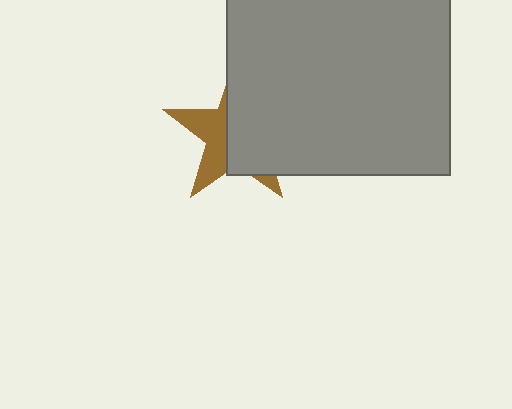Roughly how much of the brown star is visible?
A small part of it is visible (roughly 39%).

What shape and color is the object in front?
The object in front is a gray square.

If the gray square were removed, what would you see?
You would see the complete brown star.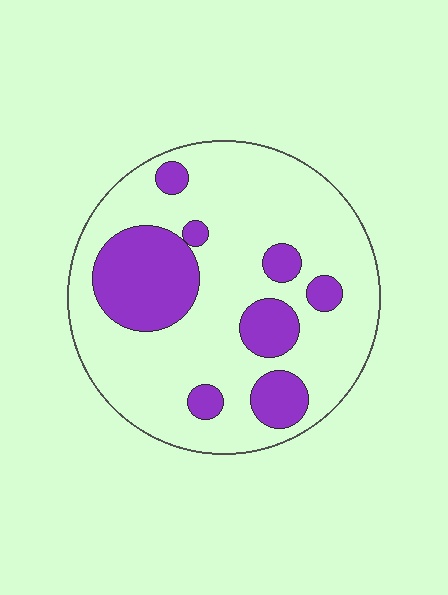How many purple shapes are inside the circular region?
8.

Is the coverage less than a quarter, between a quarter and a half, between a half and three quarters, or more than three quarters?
Between a quarter and a half.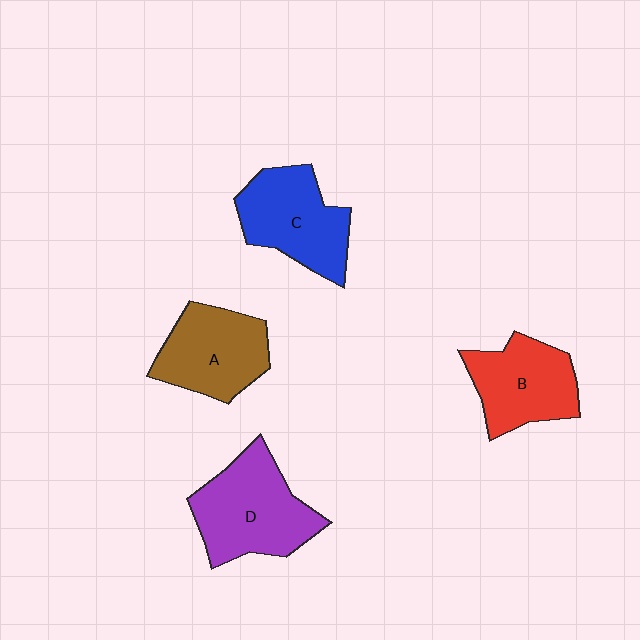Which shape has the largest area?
Shape D (purple).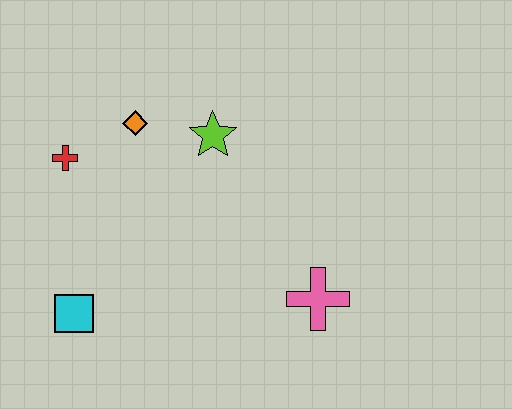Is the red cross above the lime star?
No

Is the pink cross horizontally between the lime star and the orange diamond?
No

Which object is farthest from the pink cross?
The red cross is farthest from the pink cross.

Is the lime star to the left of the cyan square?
No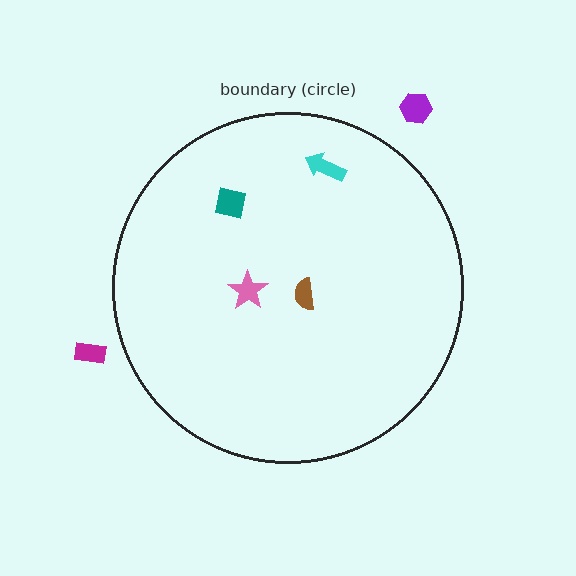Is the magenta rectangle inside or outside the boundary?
Outside.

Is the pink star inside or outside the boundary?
Inside.